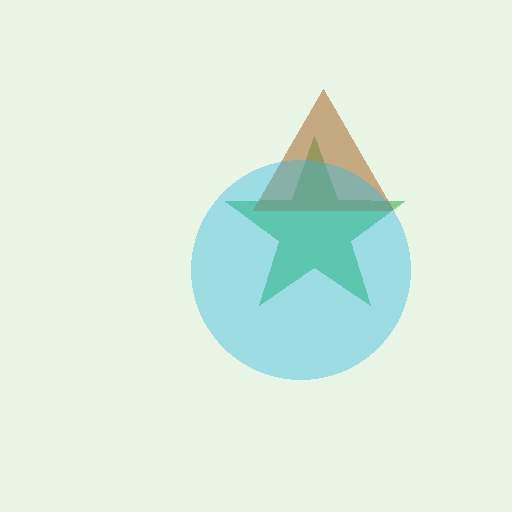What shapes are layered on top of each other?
The layered shapes are: a green star, a brown triangle, a cyan circle.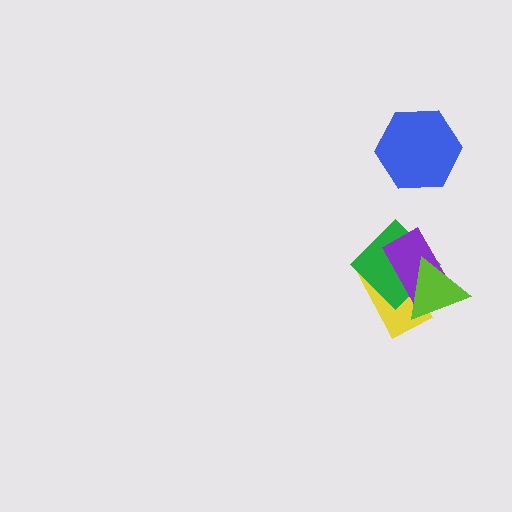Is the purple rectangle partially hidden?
Yes, it is partially covered by another shape.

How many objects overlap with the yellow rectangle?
3 objects overlap with the yellow rectangle.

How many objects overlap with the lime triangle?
3 objects overlap with the lime triangle.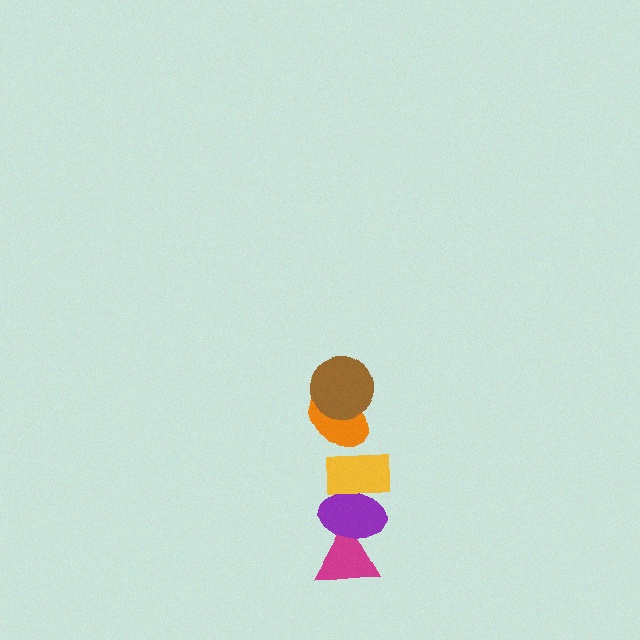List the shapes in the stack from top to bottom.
From top to bottom: the brown circle, the orange ellipse, the yellow rectangle, the purple ellipse, the magenta triangle.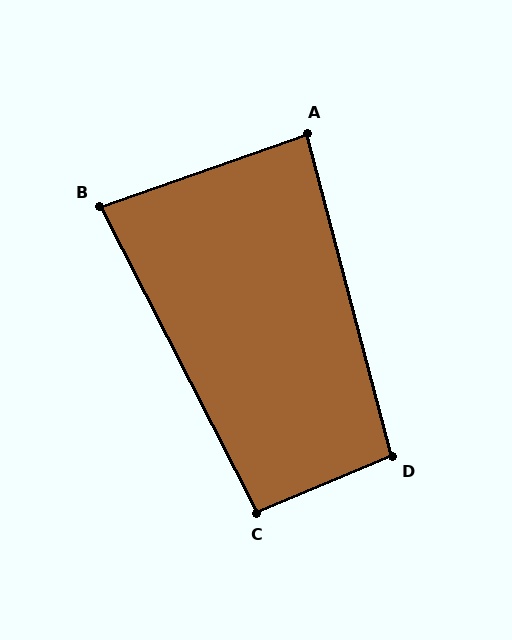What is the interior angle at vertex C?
Approximately 94 degrees (approximately right).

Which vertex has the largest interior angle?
D, at approximately 98 degrees.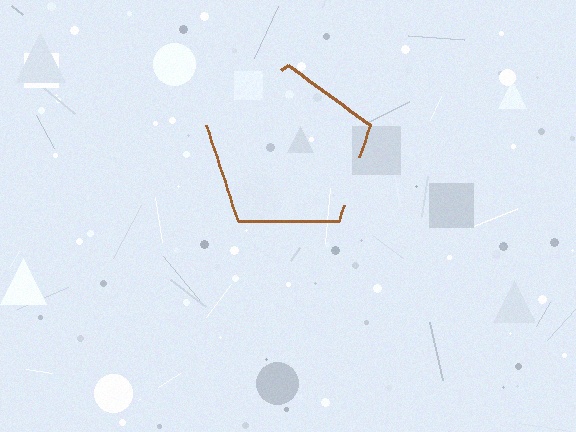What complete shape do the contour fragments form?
The contour fragments form a pentagon.